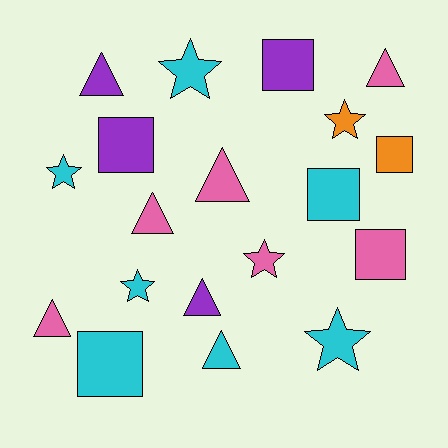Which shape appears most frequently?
Triangle, with 7 objects.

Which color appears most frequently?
Cyan, with 7 objects.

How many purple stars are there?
There are no purple stars.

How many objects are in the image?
There are 19 objects.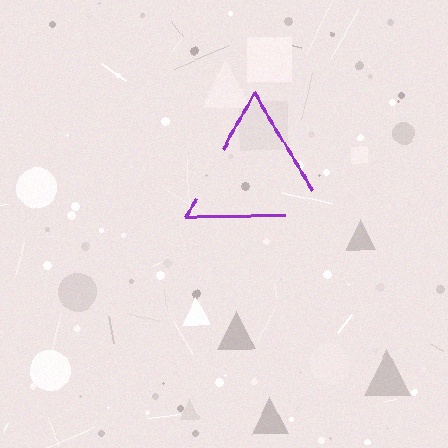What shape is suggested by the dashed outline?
The dashed outline suggests a triangle.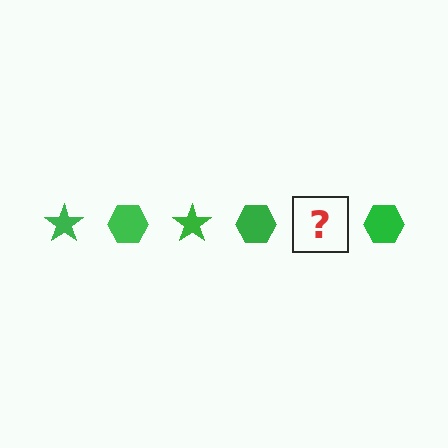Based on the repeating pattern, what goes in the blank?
The blank should be a green star.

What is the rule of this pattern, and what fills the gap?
The rule is that the pattern cycles through star, hexagon shapes in green. The gap should be filled with a green star.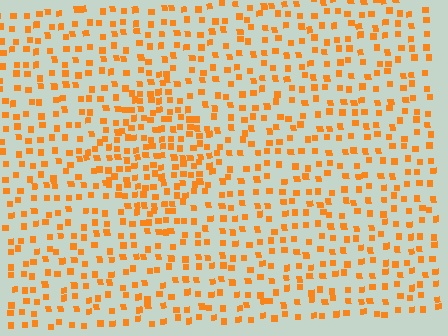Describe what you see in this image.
The image contains small orange elements arranged at two different densities. A diamond-shaped region is visible where the elements are more densely packed than the surrounding area.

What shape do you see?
I see a diamond.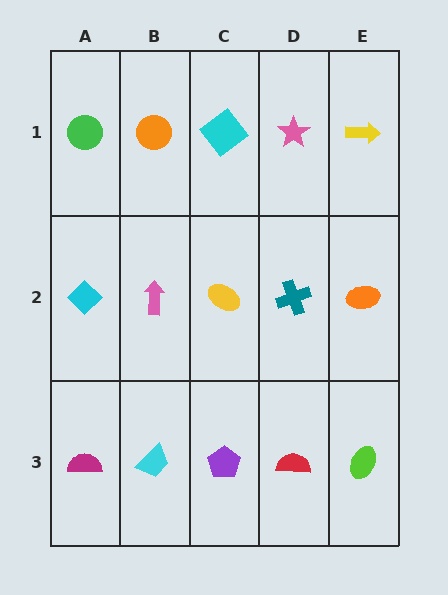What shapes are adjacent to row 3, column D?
A teal cross (row 2, column D), a purple pentagon (row 3, column C), a lime ellipse (row 3, column E).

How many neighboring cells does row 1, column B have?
3.